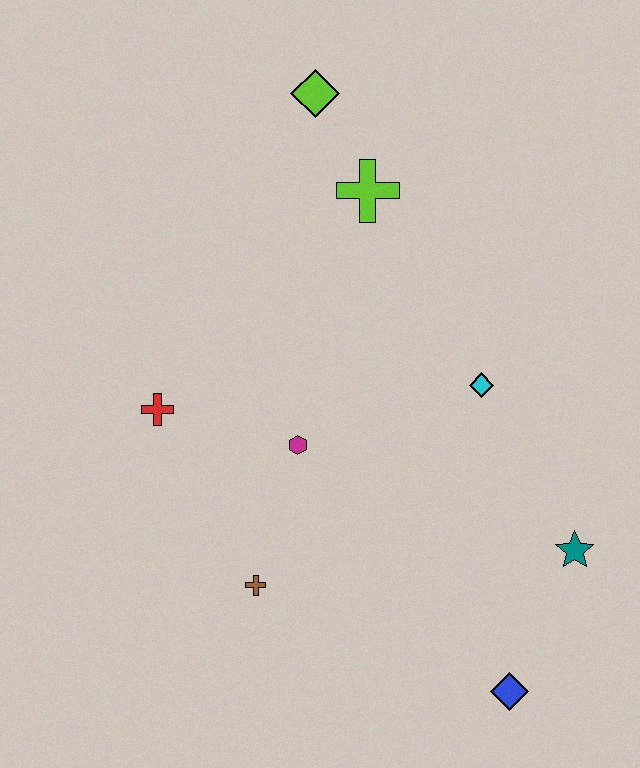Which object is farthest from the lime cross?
The blue diamond is farthest from the lime cross.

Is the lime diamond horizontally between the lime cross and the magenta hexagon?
Yes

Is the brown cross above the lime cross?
No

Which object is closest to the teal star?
The blue diamond is closest to the teal star.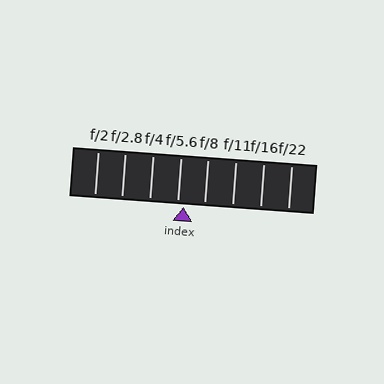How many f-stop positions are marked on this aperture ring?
There are 8 f-stop positions marked.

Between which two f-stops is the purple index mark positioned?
The index mark is between f/5.6 and f/8.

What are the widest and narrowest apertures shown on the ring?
The widest aperture shown is f/2 and the narrowest is f/22.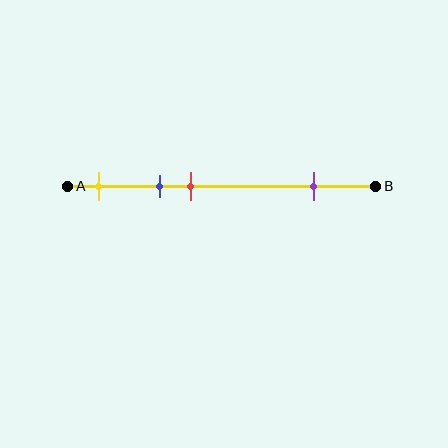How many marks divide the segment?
There are 4 marks dividing the segment.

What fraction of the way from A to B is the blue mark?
The blue mark is approximately 30% (0.3) of the way from A to B.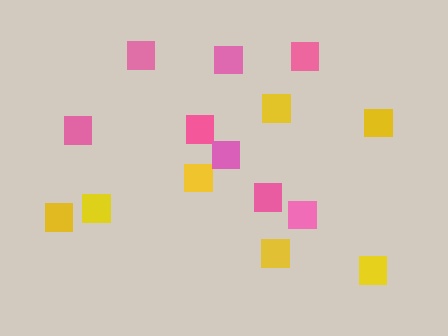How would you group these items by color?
There are 2 groups: one group of yellow squares (7) and one group of pink squares (8).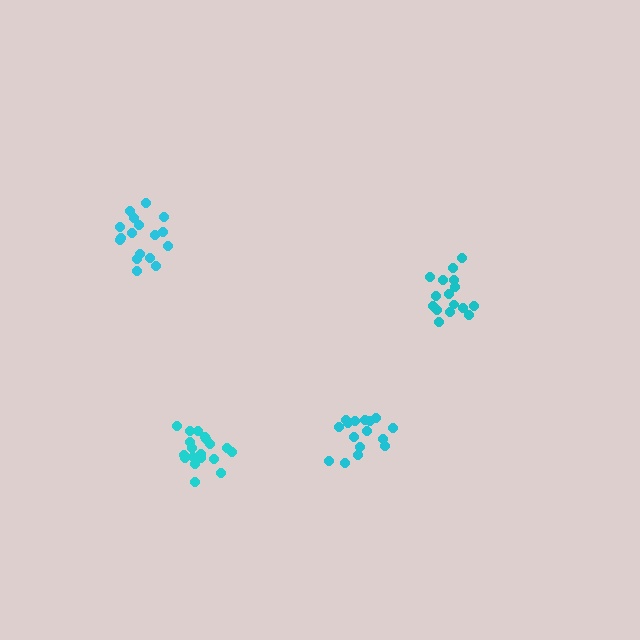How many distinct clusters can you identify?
There are 4 distinct clusters.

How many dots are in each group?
Group 1: 16 dots, Group 2: 20 dots, Group 3: 17 dots, Group 4: 16 dots (69 total).